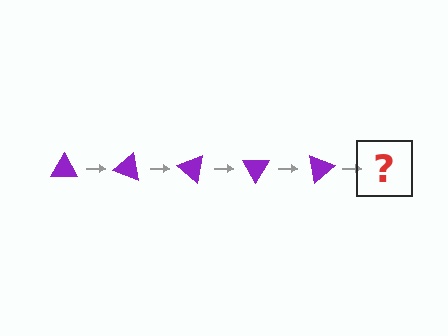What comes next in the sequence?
The next element should be a purple triangle rotated 100 degrees.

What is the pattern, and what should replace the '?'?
The pattern is that the triangle rotates 20 degrees each step. The '?' should be a purple triangle rotated 100 degrees.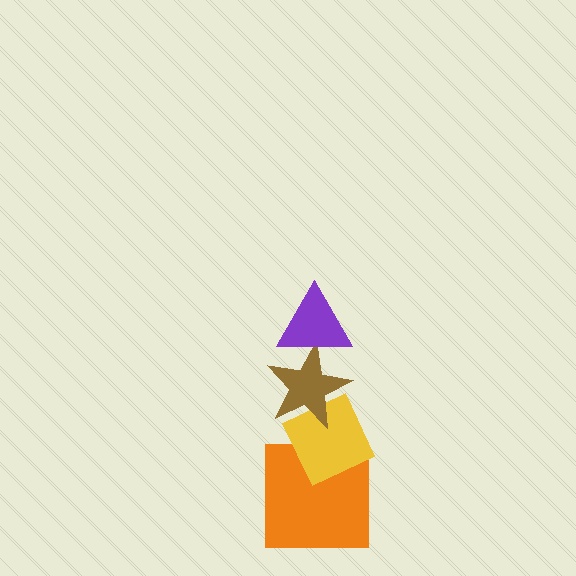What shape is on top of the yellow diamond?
The brown star is on top of the yellow diamond.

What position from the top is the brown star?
The brown star is 2nd from the top.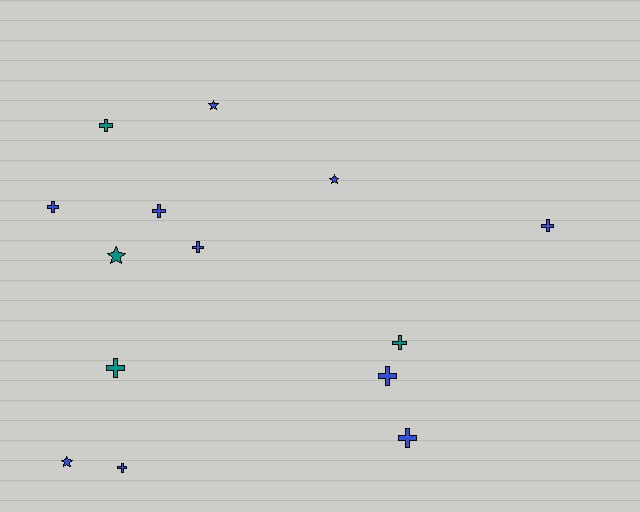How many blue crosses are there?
There are 7 blue crosses.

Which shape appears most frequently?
Cross, with 10 objects.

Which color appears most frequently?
Blue, with 10 objects.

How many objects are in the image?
There are 14 objects.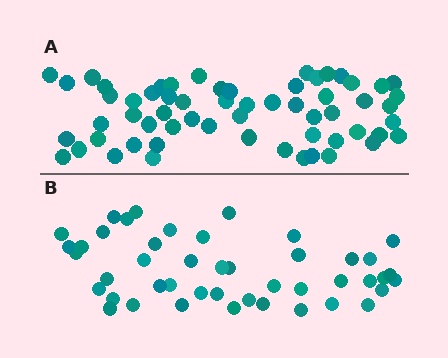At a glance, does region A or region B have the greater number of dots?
Region A (the top region) has more dots.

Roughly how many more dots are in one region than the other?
Region A has approximately 15 more dots than region B.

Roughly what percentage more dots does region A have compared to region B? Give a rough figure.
About 35% more.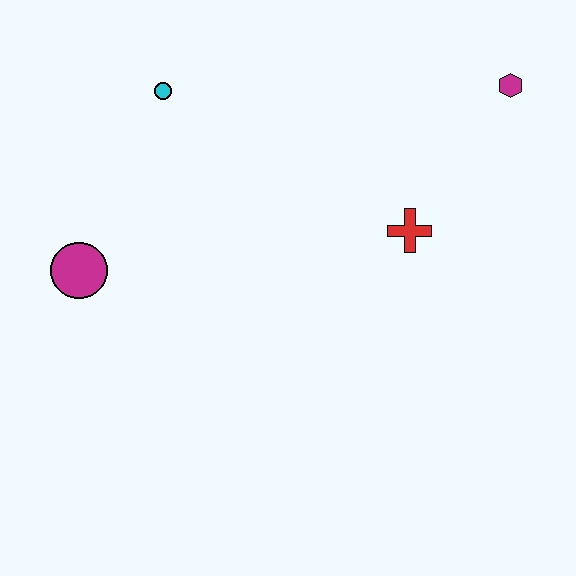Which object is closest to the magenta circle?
The cyan circle is closest to the magenta circle.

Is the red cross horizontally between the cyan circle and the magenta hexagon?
Yes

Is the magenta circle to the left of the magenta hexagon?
Yes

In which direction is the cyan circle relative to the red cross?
The cyan circle is to the left of the red cross.